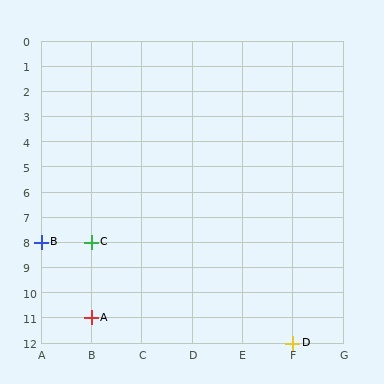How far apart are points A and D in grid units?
Points A and D are 4 columns and 1 row apart (about 4.1 grid units diagonally).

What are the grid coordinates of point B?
Point B is at grid coordinates (A, 8).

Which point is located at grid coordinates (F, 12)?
Point D is at (F, 12).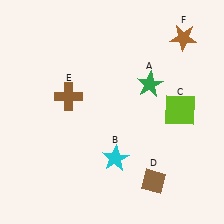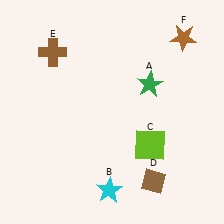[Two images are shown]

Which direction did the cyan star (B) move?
The cyan star (B) moved down.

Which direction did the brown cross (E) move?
The brown cross (E) moved up.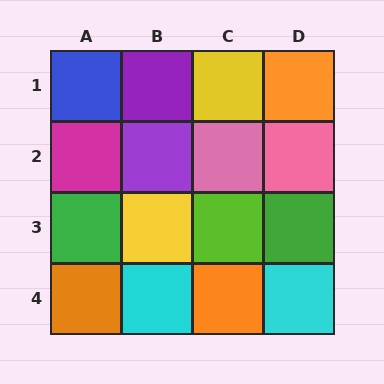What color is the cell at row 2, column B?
Purple.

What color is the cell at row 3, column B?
Yellow.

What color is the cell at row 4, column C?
Orange.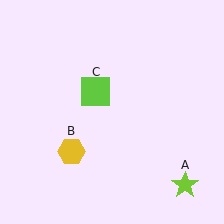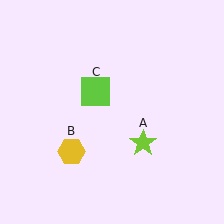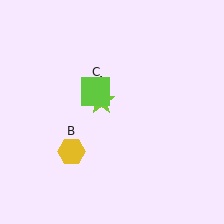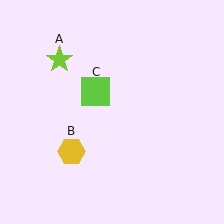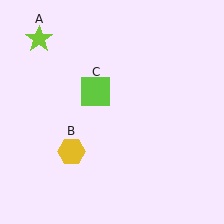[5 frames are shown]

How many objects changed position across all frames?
1 object changed position: lime star (object A).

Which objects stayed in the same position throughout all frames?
Yellow hexagon (object B) and lime square (object C) remained stationary.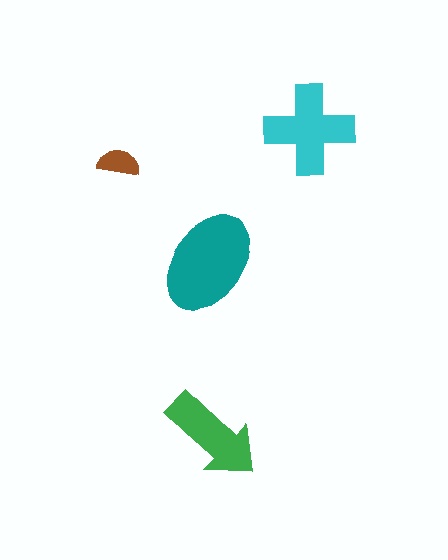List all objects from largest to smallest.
The teal ellipse, the cyan cross, the green arrow, the brown semicircle.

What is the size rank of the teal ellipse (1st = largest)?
1st.